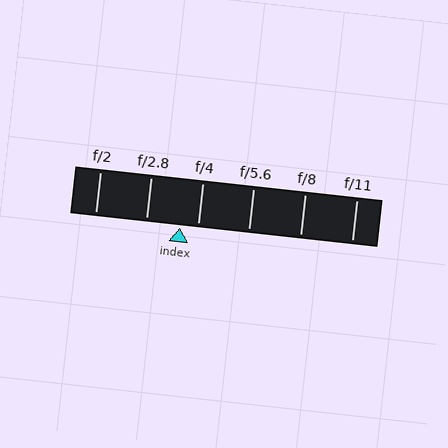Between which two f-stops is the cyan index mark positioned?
The index mark is between f/2.8 and f/4.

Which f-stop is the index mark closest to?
The index mark is closest to f/4.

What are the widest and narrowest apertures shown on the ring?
The widest aperture shown is f/2 and the narrowest is f/11.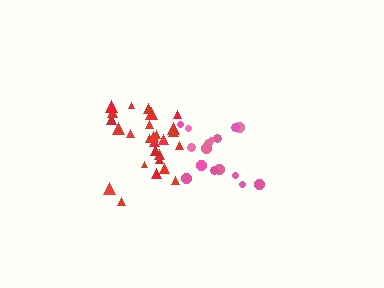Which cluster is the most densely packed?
Red.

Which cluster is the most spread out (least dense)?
Pink.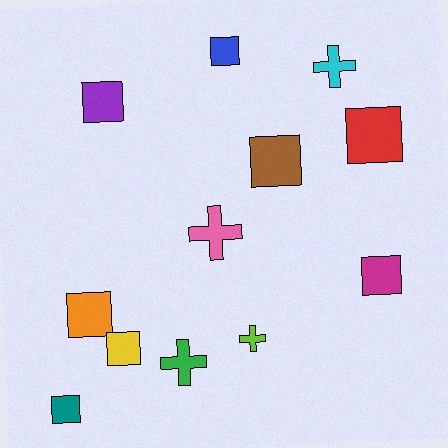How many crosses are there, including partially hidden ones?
There are 4 crosses.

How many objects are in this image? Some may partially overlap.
There are 12 objects.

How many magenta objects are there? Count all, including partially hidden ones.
There is 1 magenta object.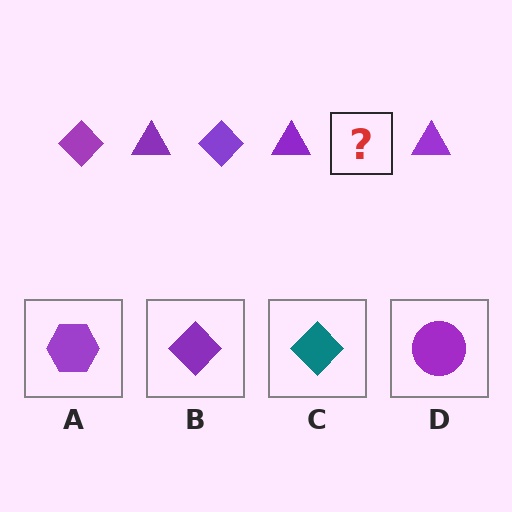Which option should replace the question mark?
Option B.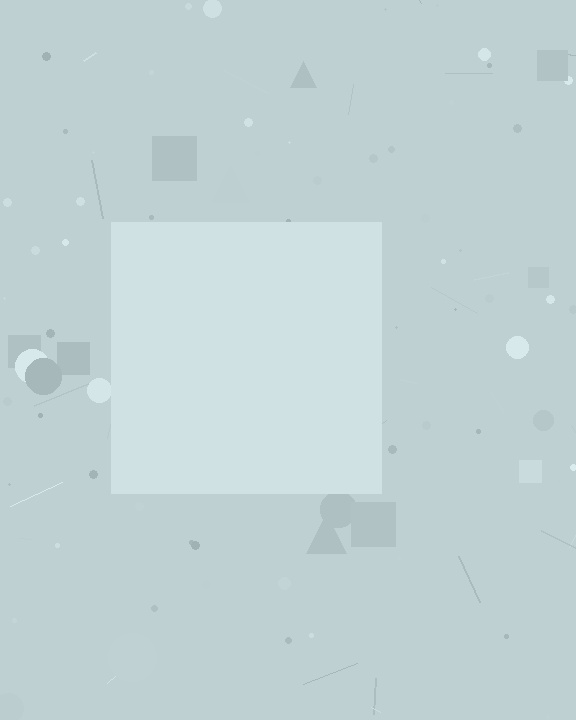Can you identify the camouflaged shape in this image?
The camouflaged shape is a square.